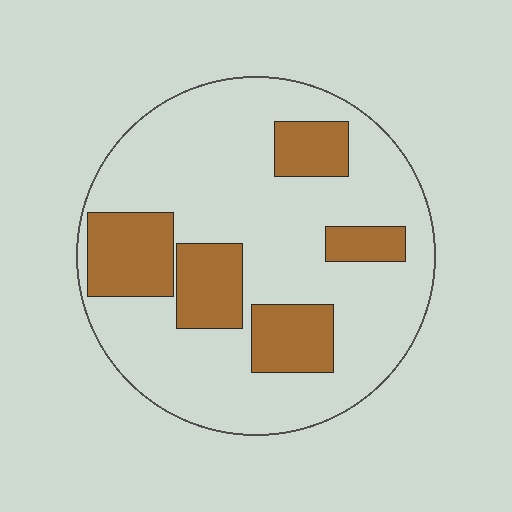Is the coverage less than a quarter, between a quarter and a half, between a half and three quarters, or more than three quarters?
Between a quarter and a half.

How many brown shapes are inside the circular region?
5.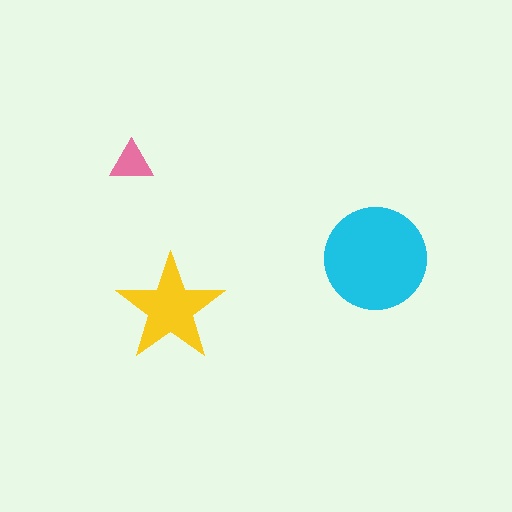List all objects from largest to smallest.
The cyan circle, the yellow star, the pink triangle.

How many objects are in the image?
There are 3 objects in the image.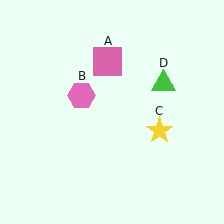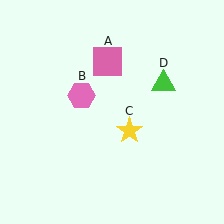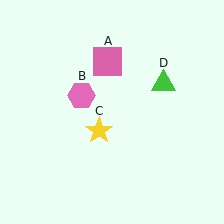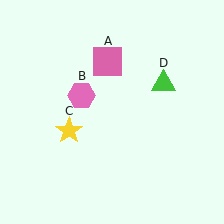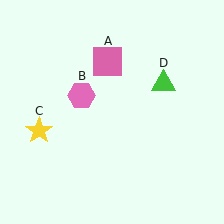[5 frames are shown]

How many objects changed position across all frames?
1 object changed position: yellow star (object C).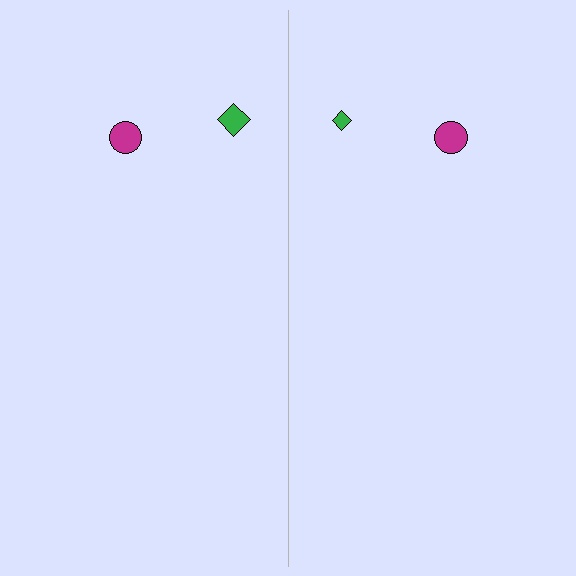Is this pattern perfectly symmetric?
No, the pattern is not perfectly symmetric. The green diamond on the right side has a different size than its mirror counterpart.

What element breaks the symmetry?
The green diamond on the right side has a different size than its mirror counterpart.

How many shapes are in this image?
There are 4 shapes in this image.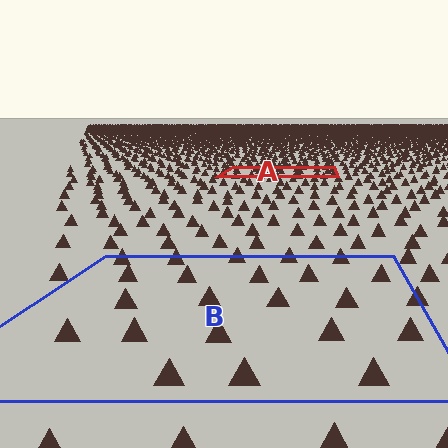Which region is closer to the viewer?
Region B is closer. The texture elements there are larger and more spread out.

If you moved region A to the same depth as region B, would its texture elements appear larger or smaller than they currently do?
They would appear larger. At a closer depth, the same texture elements are projected at a bigger on-screen size.